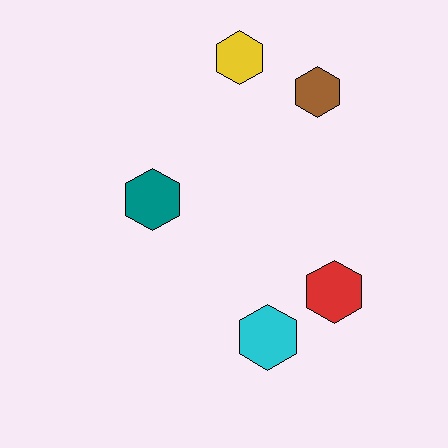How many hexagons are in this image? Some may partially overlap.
There are 5 hexagons.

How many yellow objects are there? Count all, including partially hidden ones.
There is 1 yellow object.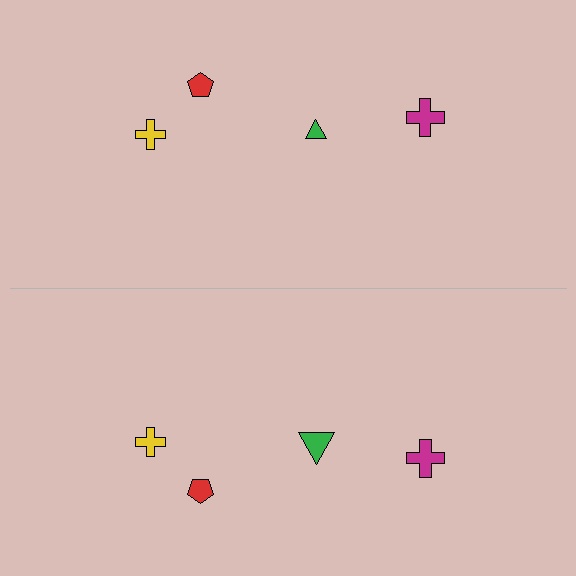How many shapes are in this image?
There are 8 shapes in this image.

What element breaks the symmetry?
The green triangle on the bottom side has a different size than its mirror counterpart.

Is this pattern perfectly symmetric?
No, the pattern is not perfectly symmetric. The green triangle on the bottom side has a different size than its mirror counterpart.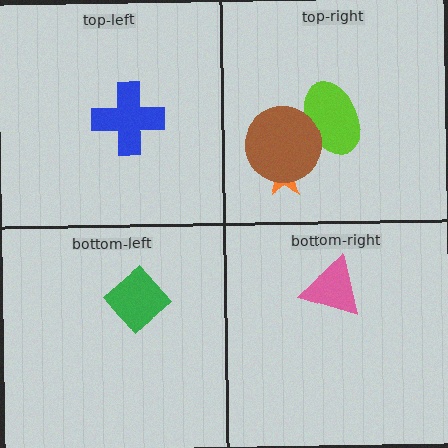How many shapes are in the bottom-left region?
1.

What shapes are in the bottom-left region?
The green diamond.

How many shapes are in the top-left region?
1.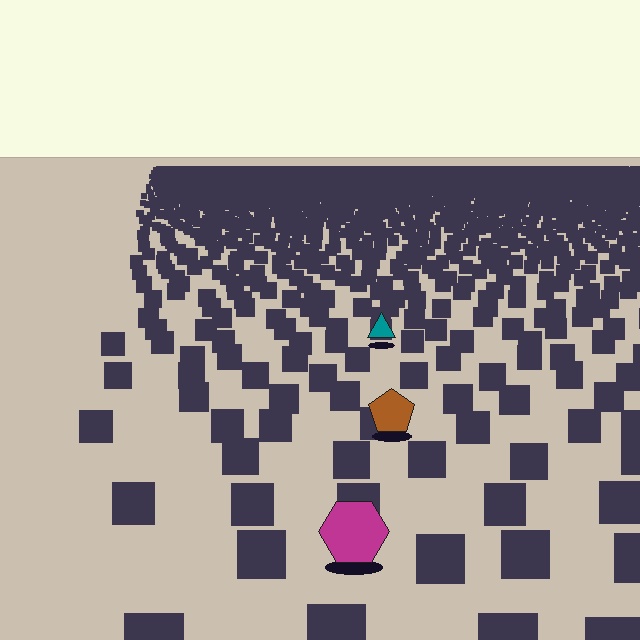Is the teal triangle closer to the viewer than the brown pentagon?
No. The brown pentagon is closer — you can tell from the texture gradient: the ground texture is coarser near it.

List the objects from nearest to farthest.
From nearest to farthest: the magenta hexagon, the brown pentagon, the teal triangle.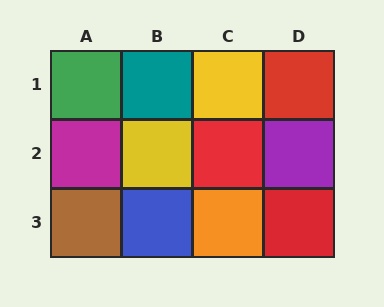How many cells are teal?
1 cell is teal.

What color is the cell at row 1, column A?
Green.